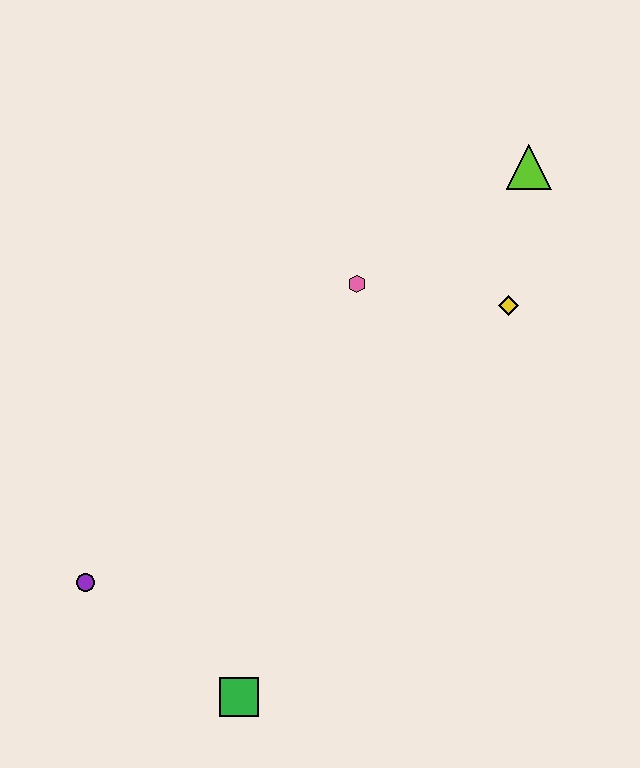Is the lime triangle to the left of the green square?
No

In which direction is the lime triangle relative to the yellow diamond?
The lime triangle is above the yellow diamond.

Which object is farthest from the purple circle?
The lime triangle is farthest from the purple circle.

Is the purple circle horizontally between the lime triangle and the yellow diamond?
No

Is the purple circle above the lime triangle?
No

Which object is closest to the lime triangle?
The yellow diamond is closest to the lime triangle.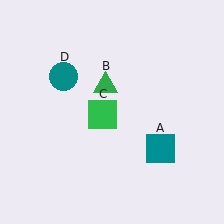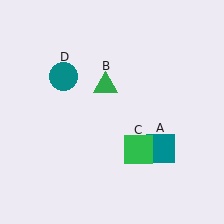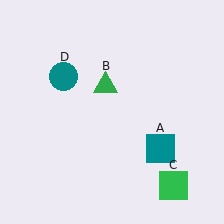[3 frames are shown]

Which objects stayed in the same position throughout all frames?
Teal square (object A) and green triangle (object B) and teal circle (object D) remained stationary.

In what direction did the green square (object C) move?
The green square (object C) moved down and to the right.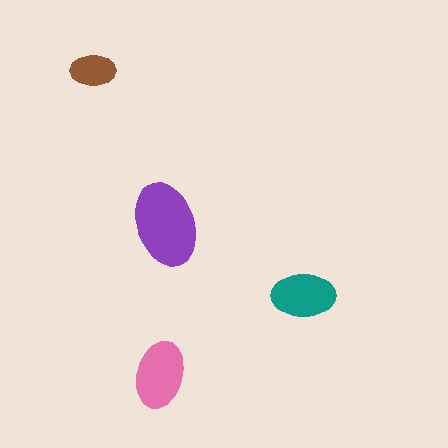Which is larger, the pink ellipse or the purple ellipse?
The purple one.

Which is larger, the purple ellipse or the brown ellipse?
The purple one.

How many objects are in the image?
There are 4 objects in the image.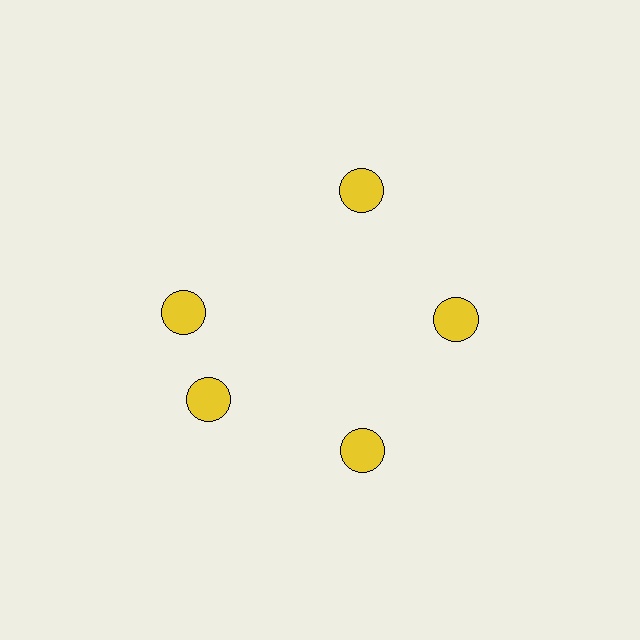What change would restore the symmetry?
The symmetry would be restored by rotating it back into even spacing with its neighbors so that all 5 circles sit at equal angles and equal distance from the center.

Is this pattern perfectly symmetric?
No. The 5 yellow circles are arranged in a ring, but one element near the 10 o'clock position is rotated out of alignment along the ring, breaking the 5-fold rotational symmetry.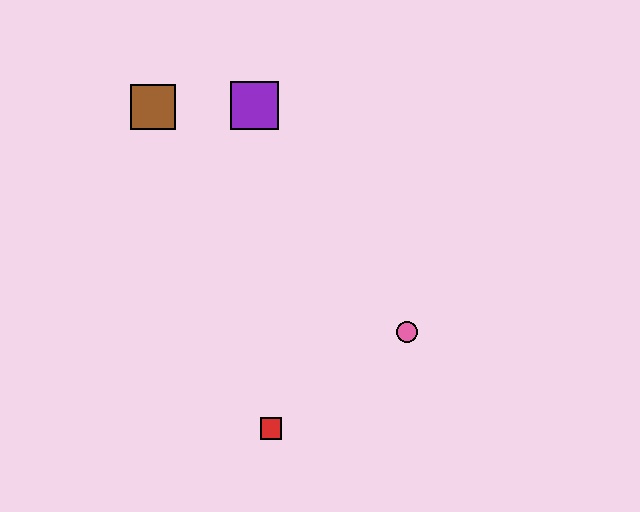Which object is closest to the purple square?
The brown square is closest to the purple square.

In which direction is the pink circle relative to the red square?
The pink circle is to the right of the red square.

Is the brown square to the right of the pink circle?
No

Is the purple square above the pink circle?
Yes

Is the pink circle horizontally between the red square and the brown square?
No